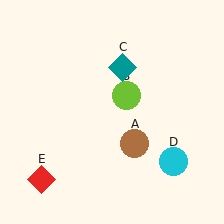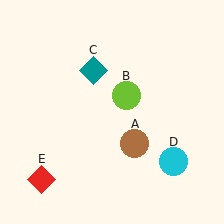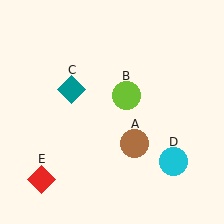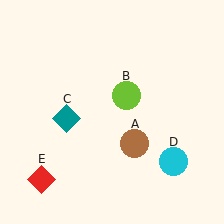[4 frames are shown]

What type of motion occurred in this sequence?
The teal diamond (object C) rotated counterclockwise around the center of the scene.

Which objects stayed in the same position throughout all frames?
Brown circle (object A) and lime circle (object B) and cyan circle (object D) and red diamond (object E) remained stationary.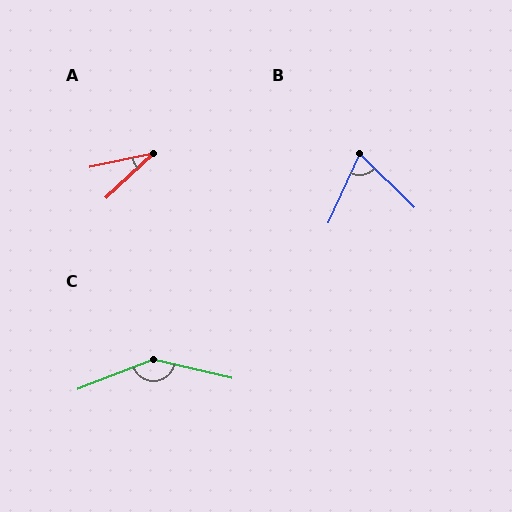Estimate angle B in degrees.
Approximately 70 degrees.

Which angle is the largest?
C, at approximately 145 degrees.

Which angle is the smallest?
A, at approximately 31 degrees.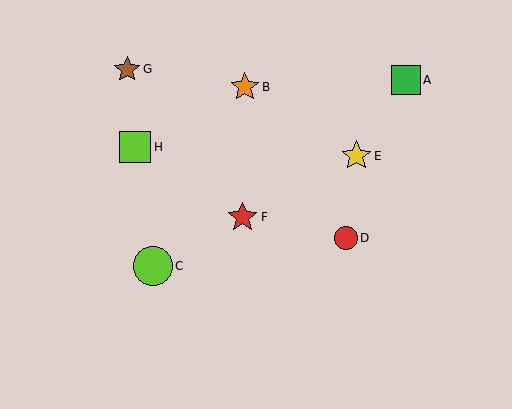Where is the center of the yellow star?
The center of the yellow star is at (356, 156).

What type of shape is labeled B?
Shape B is an orange star.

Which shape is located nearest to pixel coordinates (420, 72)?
The green square (labeled A) at (406, 80) is nearest to that location.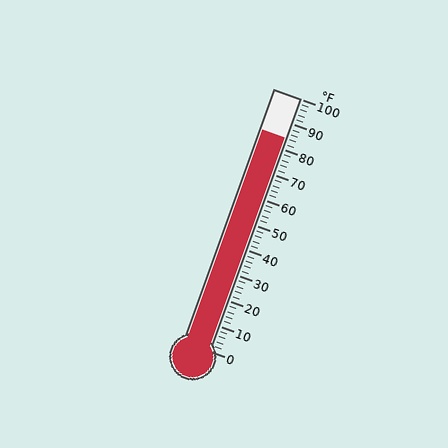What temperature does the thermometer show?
The thermometer shows approximately 84°F.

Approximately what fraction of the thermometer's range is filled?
The thermometer is filled to approximately 85% of its range.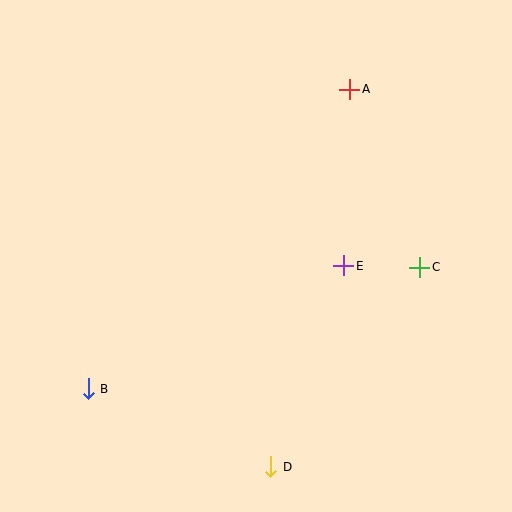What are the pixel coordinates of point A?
Point A is at (350, 89).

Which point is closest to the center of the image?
Point E at (344, 266) is closest to the center.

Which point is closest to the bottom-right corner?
Point D is closest to the bottom-right corner.